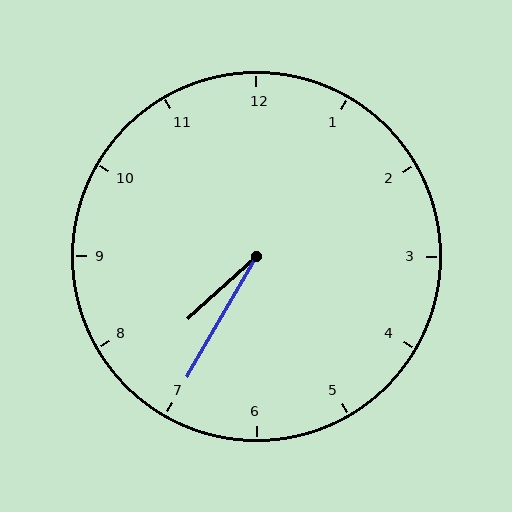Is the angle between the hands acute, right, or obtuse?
It is acute.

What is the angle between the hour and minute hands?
Approximately 18 degrees.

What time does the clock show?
7:35.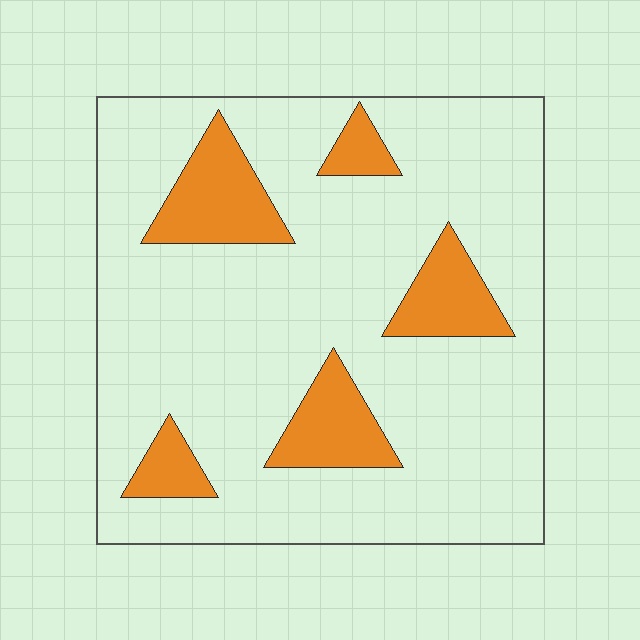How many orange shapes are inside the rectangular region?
5.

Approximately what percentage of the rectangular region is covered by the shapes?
Approximately 15%.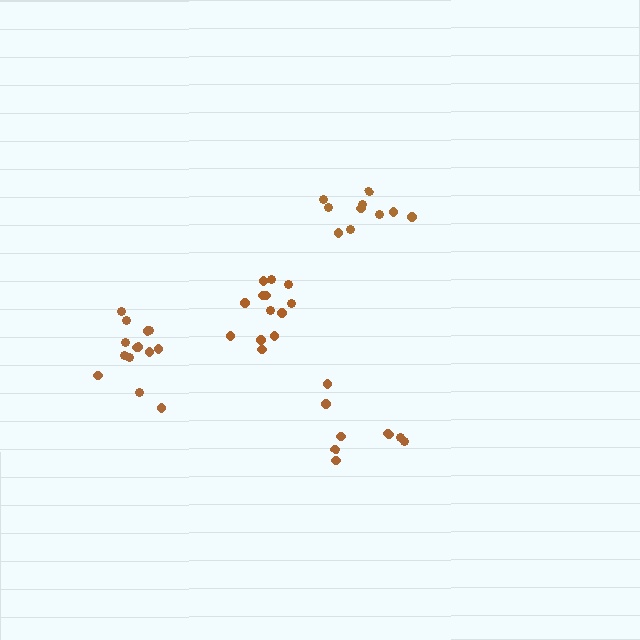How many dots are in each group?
Group 1: 9 dots, Group 2: 14 dots, Group 3: 10 dots, Group 4: 13 dots (46 total).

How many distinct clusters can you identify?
There are 4 distinct clusters.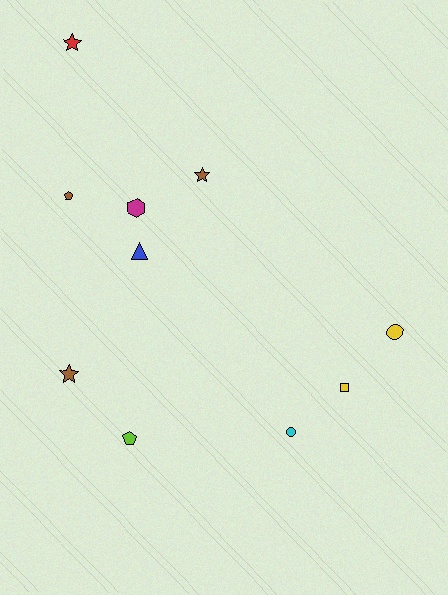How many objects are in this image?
There are 10 objects.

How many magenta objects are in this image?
There is 1 magenta object.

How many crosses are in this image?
There are no crosses.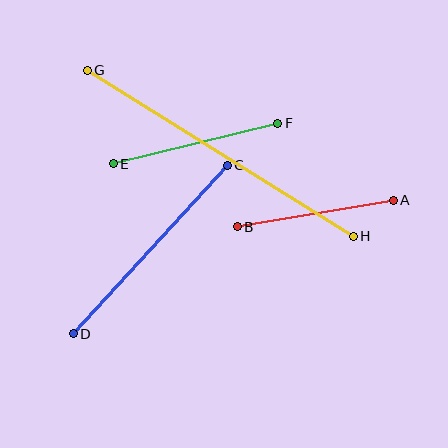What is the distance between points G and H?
The distance is approximately 314 pixels.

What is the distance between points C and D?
The distance is approximately 228 pixels.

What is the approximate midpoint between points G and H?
The midpoint is at approximately (220, 153) pixels.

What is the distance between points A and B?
The distance is approximately 158 pixels.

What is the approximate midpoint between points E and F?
The midpoint is at approximately (195, 143) pixels.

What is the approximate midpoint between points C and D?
The midpoint is at approximately (150, 250) pixels.